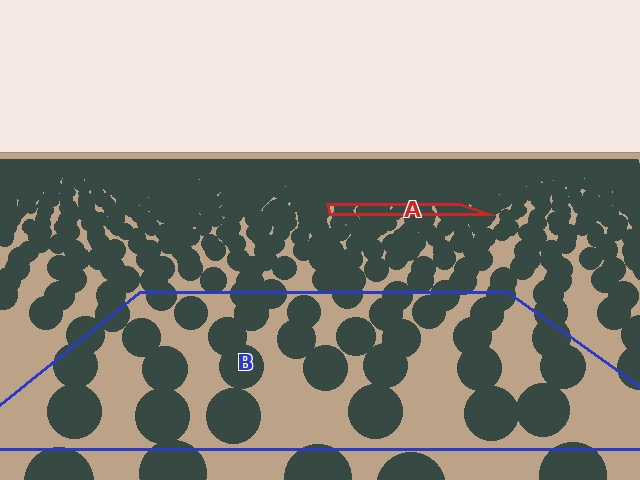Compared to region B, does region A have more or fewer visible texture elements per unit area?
Region A has more texture elements per unit area — they are packed more densely because it is farther away.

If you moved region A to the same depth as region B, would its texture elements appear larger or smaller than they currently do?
They would appear larger. At a closer depth, the same texture elements are projected at a bigger on-screen size.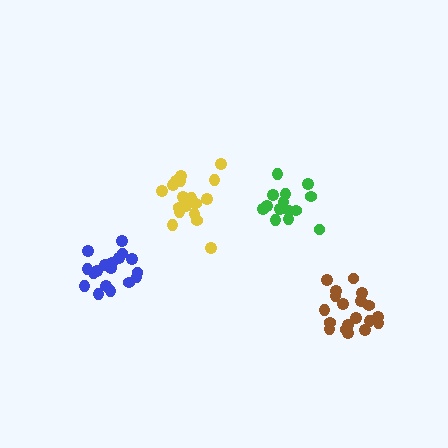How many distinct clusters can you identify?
There are 4 distinct clusters.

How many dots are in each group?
Group 1: 14 dots, Group 2: 19 dots, Group 3: 18 dots, Group 4: 19 dots (70 total).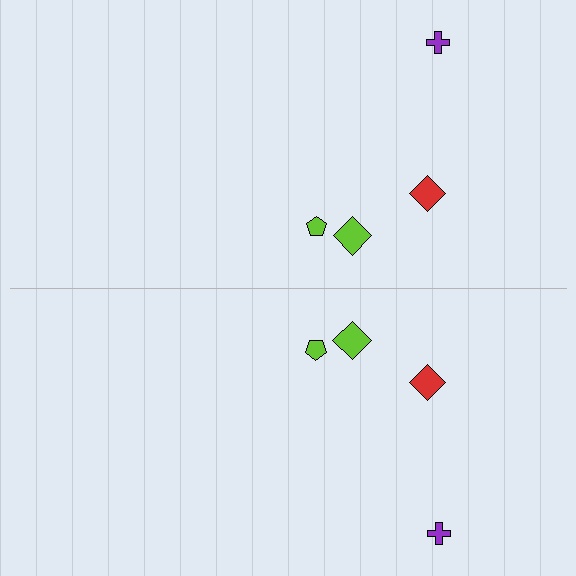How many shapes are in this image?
There are 8 shapes in this image.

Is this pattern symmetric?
Yes, this pattern has bilateral (reflection) symmetry.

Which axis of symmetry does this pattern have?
The pattern has a horizontal axis of symmetry running through the center of the image.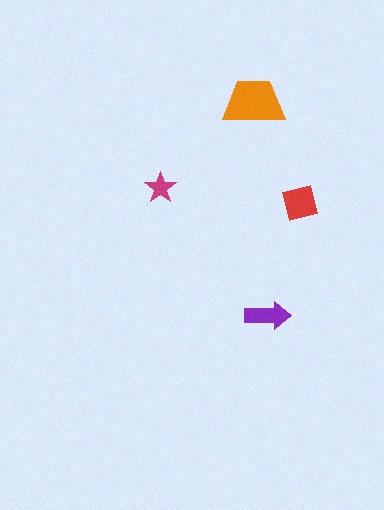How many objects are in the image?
There are 4 objects in the image.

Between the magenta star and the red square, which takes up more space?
The red square.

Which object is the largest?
The orange trapezoid.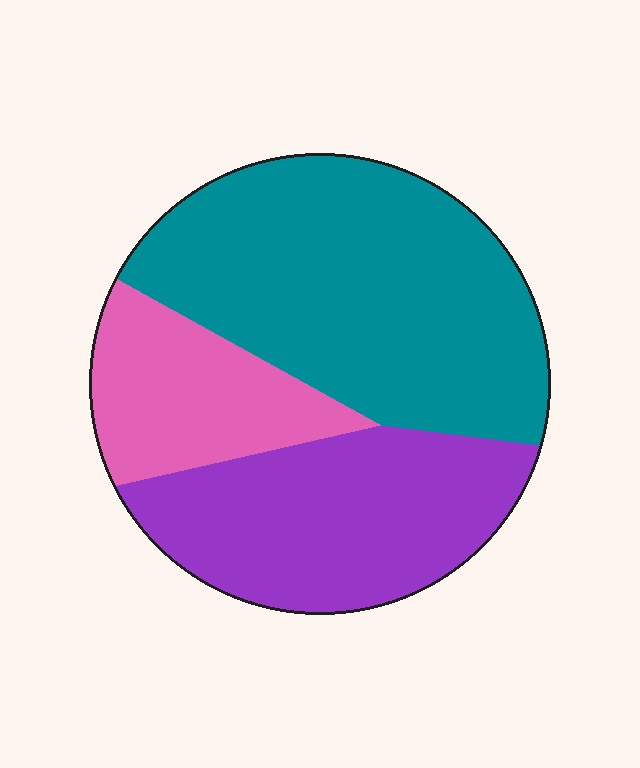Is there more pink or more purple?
Purple.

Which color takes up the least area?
Pink, at roughly 20%.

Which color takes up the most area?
Teal, at roughly 50%.